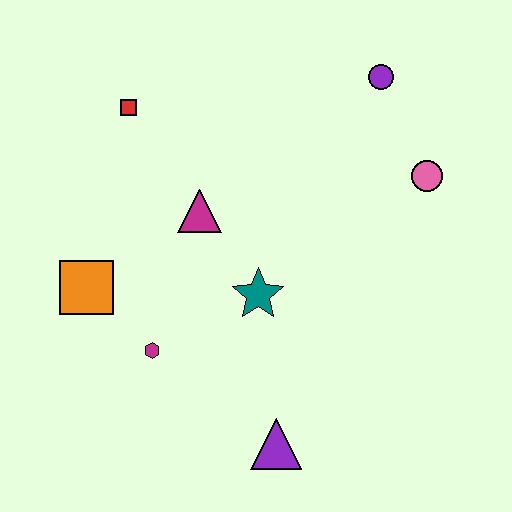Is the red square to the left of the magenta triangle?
Yes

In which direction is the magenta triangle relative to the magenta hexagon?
The magenta triangle is above the magenta hexagon.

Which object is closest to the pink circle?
The purple circle is closest to the pink circle.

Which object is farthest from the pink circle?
The orange square is farthest from the pink circle.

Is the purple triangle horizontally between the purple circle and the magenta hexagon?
Yes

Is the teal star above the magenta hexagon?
Yes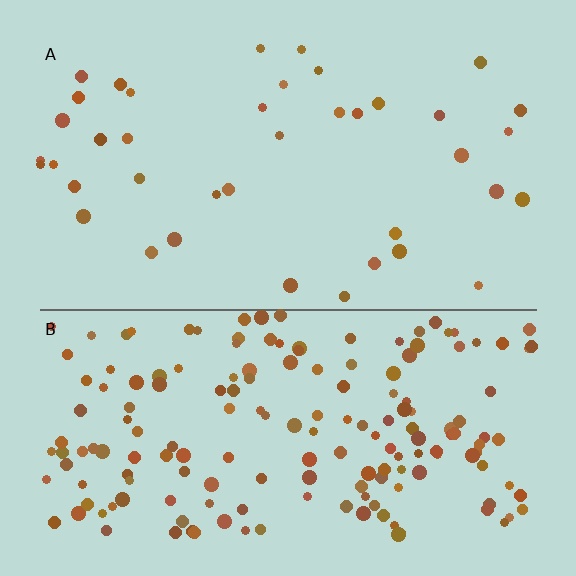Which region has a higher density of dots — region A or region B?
B (the bottom).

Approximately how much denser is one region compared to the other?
Approximately 4.4× — region B over region A.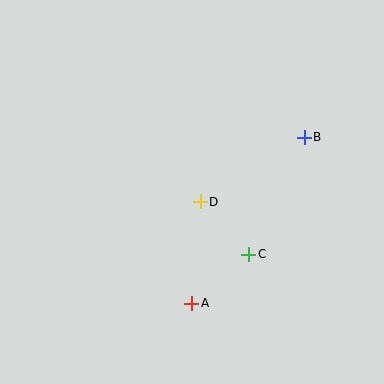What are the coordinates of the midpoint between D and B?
The midpoint between D and B is at (252, 170).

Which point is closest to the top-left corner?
Point D is closest to the top-left corner.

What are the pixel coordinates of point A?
Point A is at (192, 303).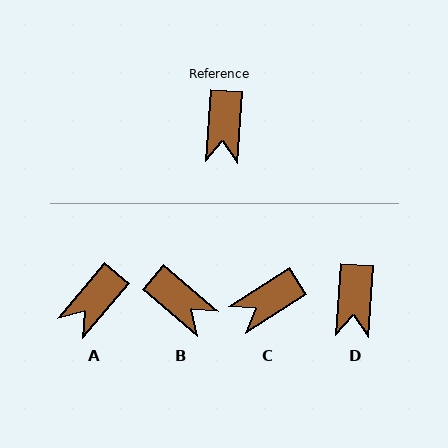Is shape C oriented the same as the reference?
No, it is off by about 53 degrees.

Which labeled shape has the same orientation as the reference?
D.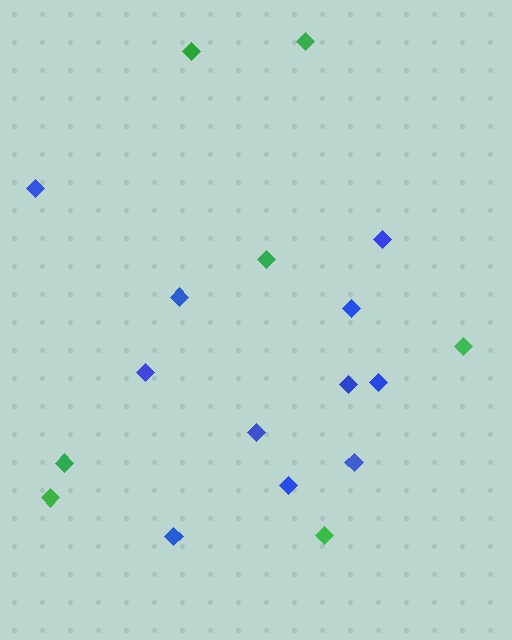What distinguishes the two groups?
There are 2 groups: one group of green diamonds (7) and one group of blue diamonds (11).